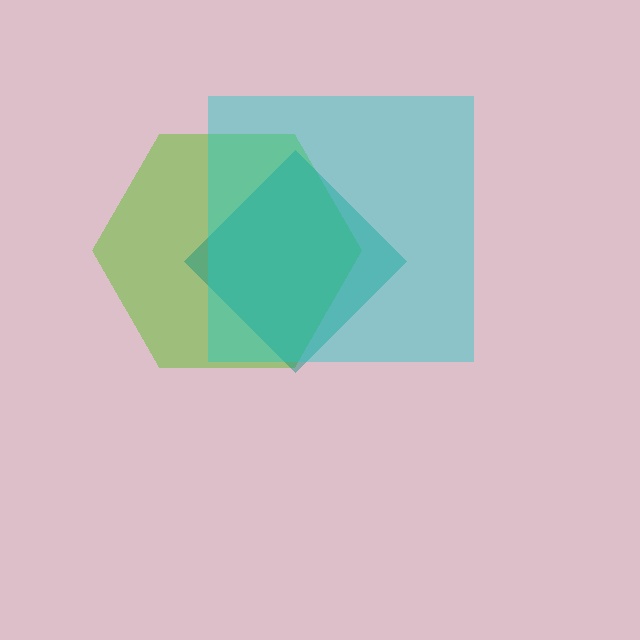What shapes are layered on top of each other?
The layered shapes are: a lime hexagon, a teal diamond, a cyan square.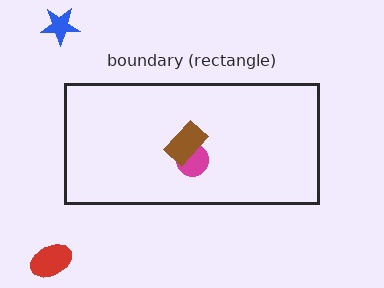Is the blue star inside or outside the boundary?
Outside.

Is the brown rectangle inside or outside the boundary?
Inside.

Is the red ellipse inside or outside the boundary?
Outside.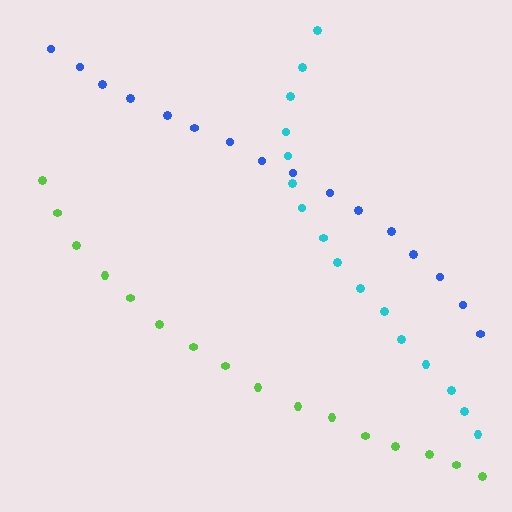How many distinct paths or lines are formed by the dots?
There are 3 distinct paths.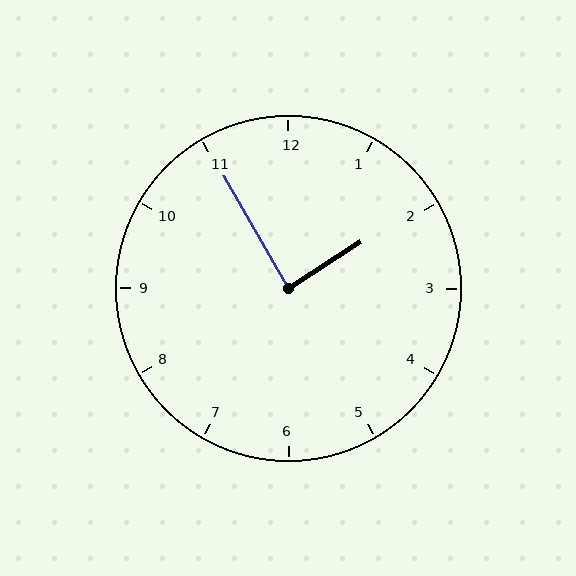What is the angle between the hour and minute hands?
Approximately 88 degrees.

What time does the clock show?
1:55.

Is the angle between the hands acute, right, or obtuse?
It is right.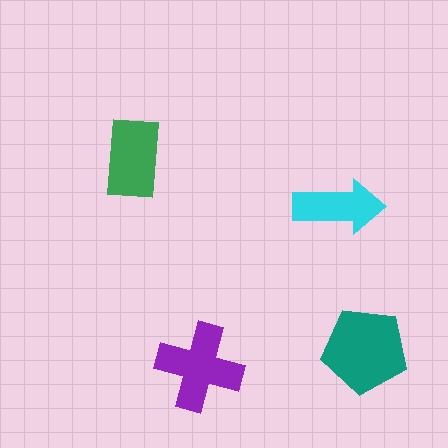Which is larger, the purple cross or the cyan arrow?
The purple cross.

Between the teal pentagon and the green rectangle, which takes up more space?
The teal pentagon.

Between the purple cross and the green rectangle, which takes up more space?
The purple cross.